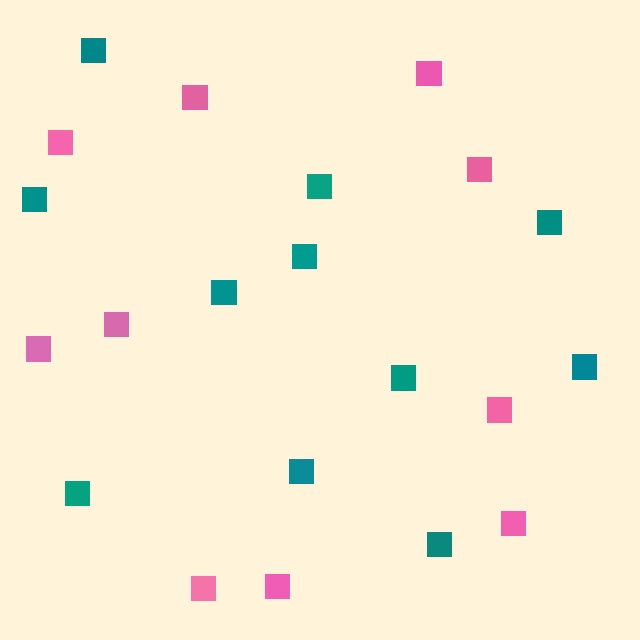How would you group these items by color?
There are 2 groups: one group of pink squares (10) and one group of teal squares (11).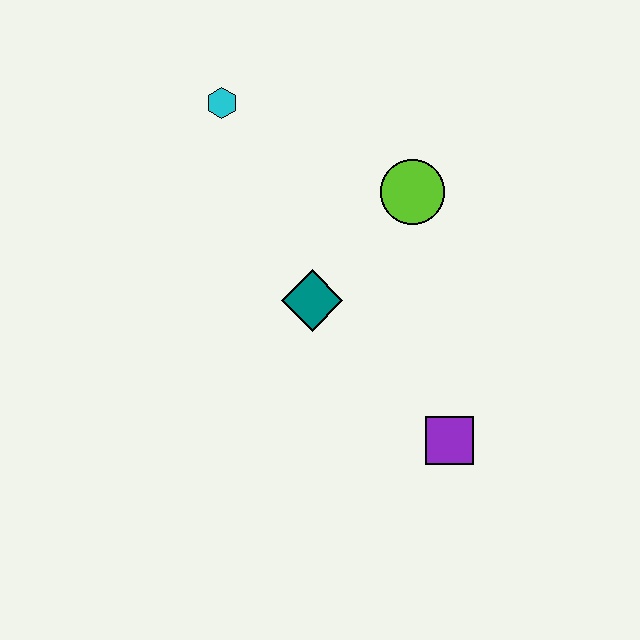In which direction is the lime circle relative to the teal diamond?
The lime circle is above the teal diamond.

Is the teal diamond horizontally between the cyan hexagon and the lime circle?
Yes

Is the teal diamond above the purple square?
Yes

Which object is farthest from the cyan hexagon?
The purple square is farthest from the cyan hexagon.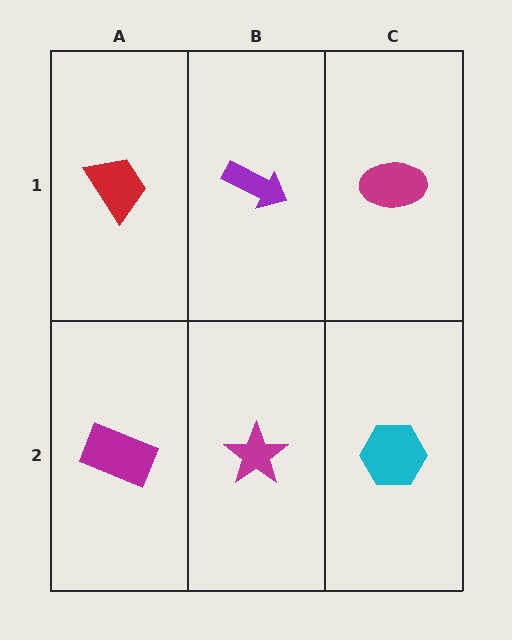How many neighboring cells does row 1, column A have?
2.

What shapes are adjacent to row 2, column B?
A purple arrow (row 1, column B), a magenta rectangle (row 2, column A), a cyan hexagon (row 2, column C).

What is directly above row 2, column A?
A red trapezoid.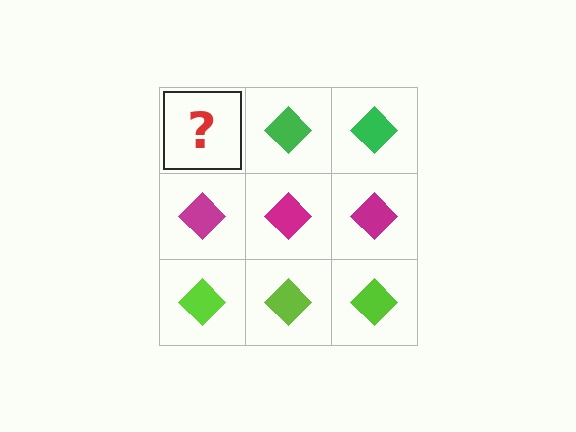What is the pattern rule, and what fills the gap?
The rule is that each row has a consistent color. The gap should be filled with a green diamond.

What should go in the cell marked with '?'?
The missing cell should contain a green diamond.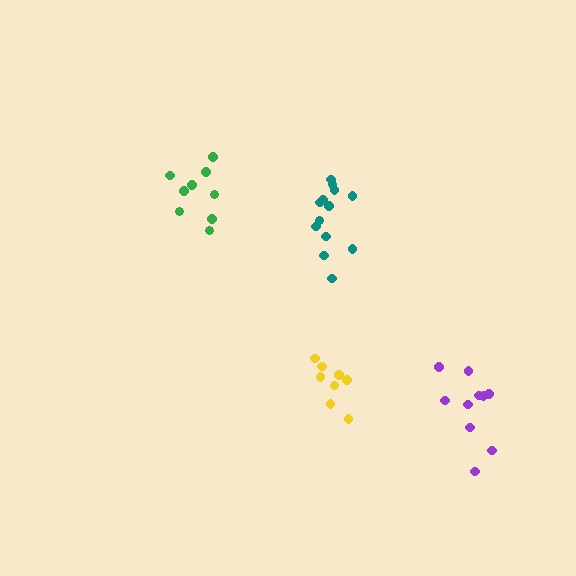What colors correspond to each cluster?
The clusters are colored: green, purple, teal, yellow.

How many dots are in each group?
Group 1: 9 dots, Group 2: 10 dots, Group 3: 13 dots, Group 4: 8 dots (40 total).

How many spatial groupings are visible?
There are 4 spatial groupings.